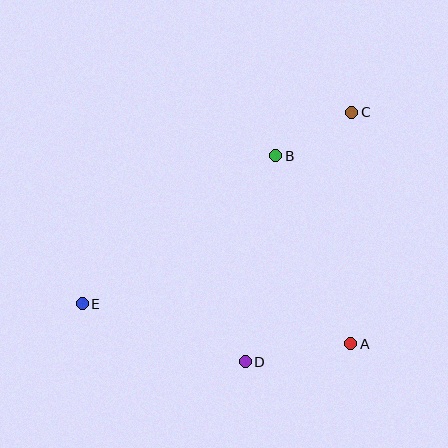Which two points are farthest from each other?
Points C and E are farthest from each other.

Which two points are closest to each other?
Points B and C are closest to each other.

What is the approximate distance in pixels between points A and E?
The distance between A and E is approximately 271 pixels.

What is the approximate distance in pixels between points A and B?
The distance between A and B is approximately 202 pixels.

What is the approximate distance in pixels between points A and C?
The distance between A and C is approximately 232 pixels.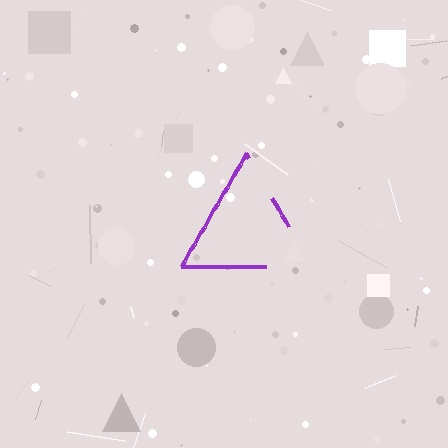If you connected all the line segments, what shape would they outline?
They would outline a triangle.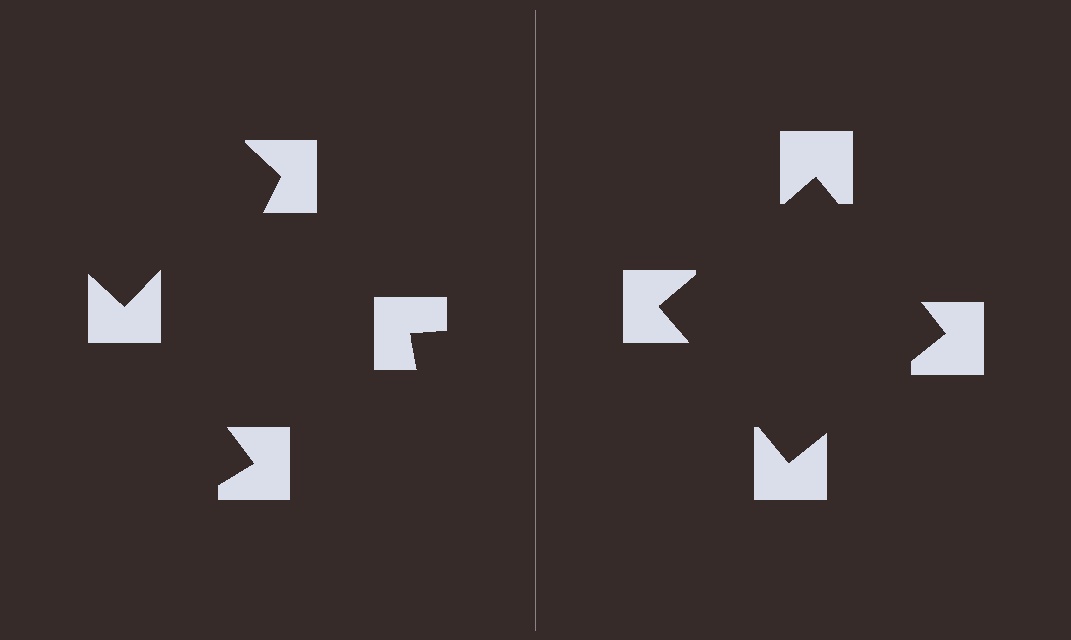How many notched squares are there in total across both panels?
8 — 4 on each side.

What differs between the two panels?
The notched squares are positioned identically on both sides; only the wedge orientations differ. On the right they align to a square; on the left they are misaligned.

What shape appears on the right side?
An illusory square.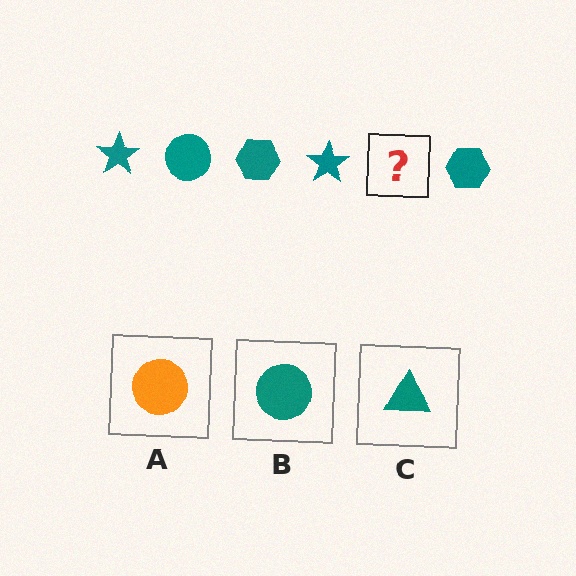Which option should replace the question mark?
Option B.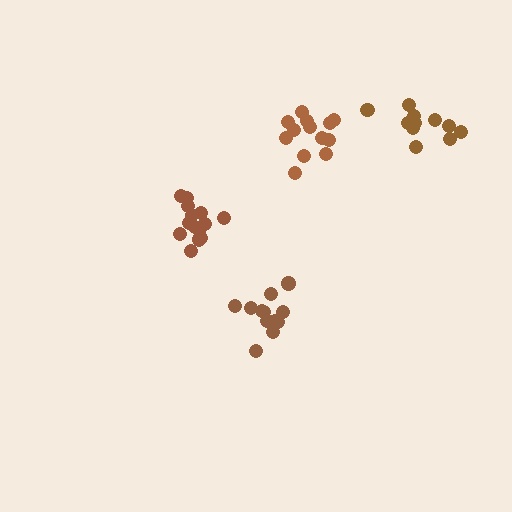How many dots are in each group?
Group 1: 13 dots, Group 2: 14 dots, Group 3: 12 dots, Group 4: 11 dots (50 total).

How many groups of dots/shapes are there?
There are 4 groups.